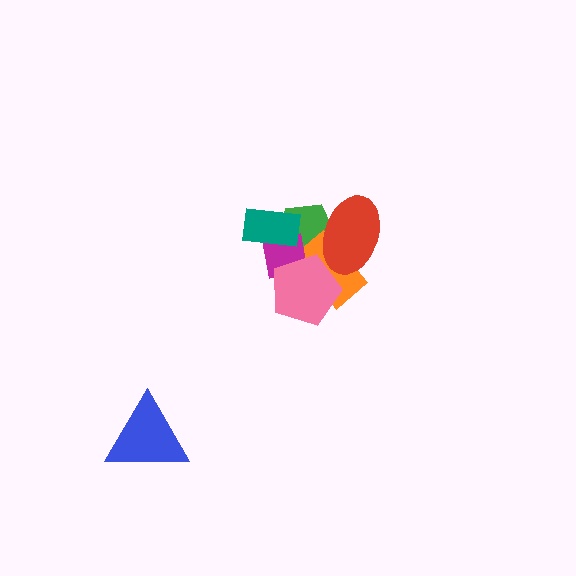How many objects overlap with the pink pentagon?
3 objects overlap with the pink pentagon.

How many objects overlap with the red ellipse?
2 objects overlap with the red ellipse.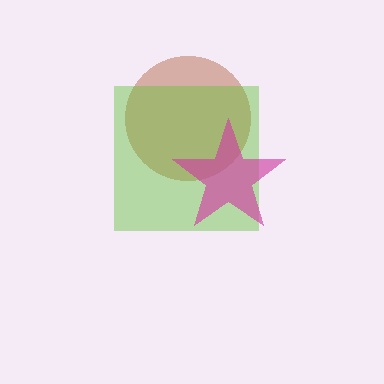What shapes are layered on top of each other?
The layered shapes are: a brown circle, a lime square, a magenta star.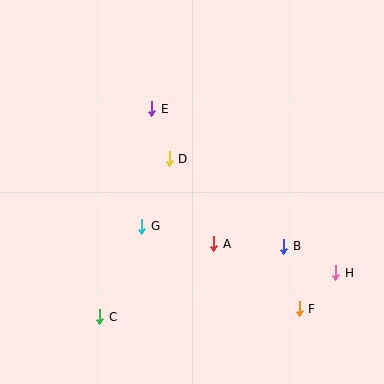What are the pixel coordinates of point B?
Point B is at (284, 246).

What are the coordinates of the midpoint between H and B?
The midpoint between H and B is at (310, 259).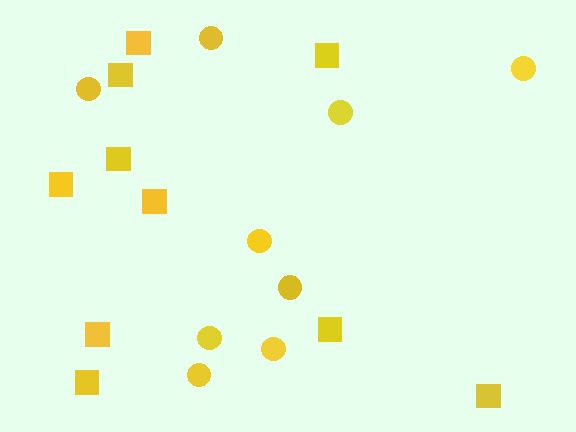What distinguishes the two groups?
There are 2 groups: one group of circles (9) and one group of squares (10).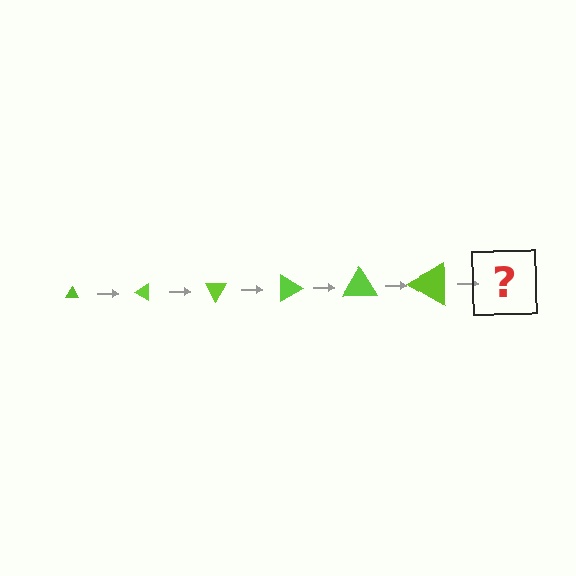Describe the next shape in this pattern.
It should be a triangle, larger than the previous one and rotated 180 degrees from the start.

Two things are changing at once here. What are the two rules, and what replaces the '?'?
The two rules are that the triangle grows larger each step and it rotates 30 degrees each step. The '?' should be a triangle, larger than the previous one and rotated 180 degrees from the start.